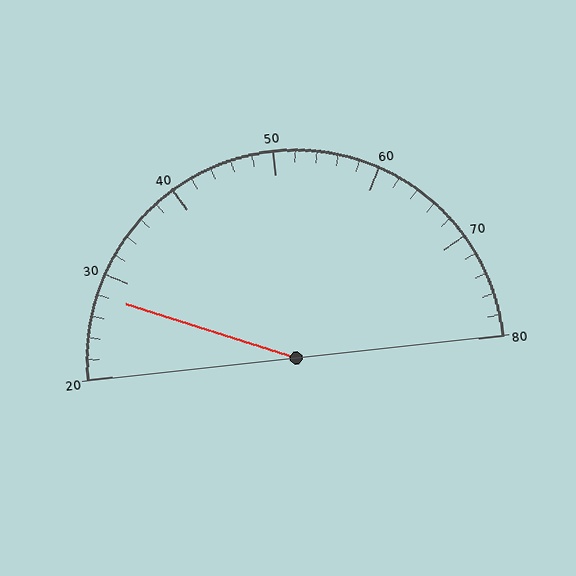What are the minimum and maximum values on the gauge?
The gauge ranges from 20 to 80.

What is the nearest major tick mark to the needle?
The nearest major tick mark is 30.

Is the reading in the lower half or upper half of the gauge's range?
The reading is in the lower half of the range (20 to 80).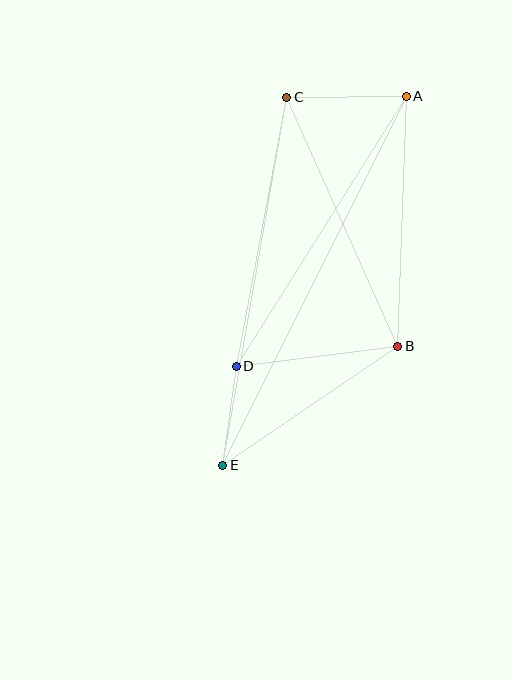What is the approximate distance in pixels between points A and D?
The distance between A and D is approximately 319 pixels.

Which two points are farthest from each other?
Points A and E are farthest from each other.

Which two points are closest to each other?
Points D and E are closest to each other.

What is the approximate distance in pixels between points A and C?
The distance between A and C is approximately 120 pixels.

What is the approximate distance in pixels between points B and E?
The distance between B and E is approximately 211 pixels.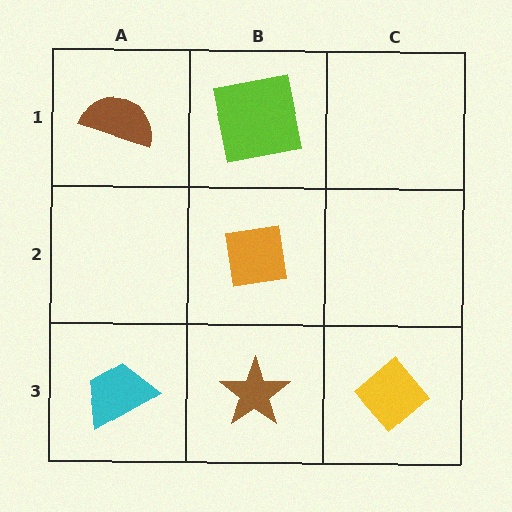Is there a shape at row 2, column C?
No, that cell is empty.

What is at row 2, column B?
An orange square.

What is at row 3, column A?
A cyan trapezoid.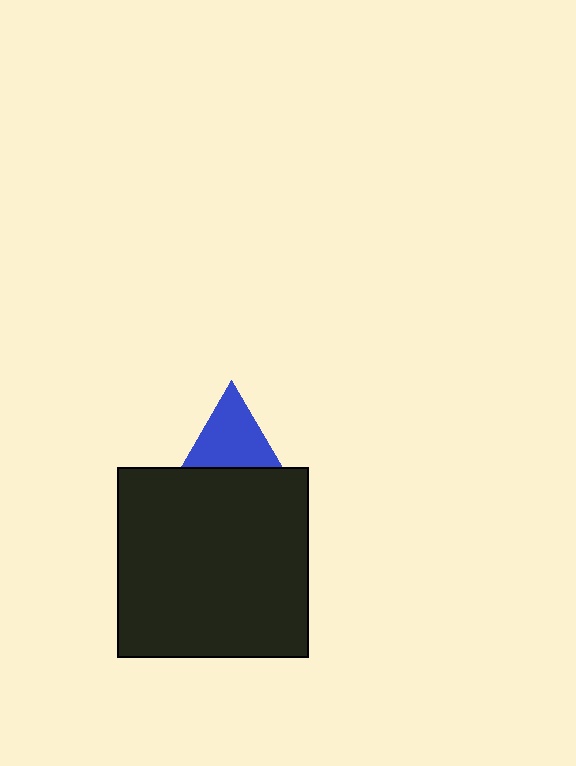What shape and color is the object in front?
The object in front is a black square.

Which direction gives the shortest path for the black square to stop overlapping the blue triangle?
Moving down gives the shortest separation.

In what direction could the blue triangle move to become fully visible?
The blue triangle could move up. That would shift it out from behind the black square entirely.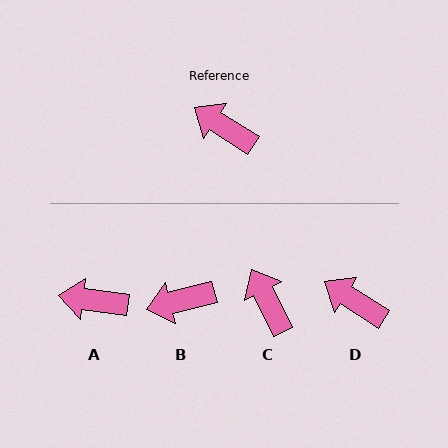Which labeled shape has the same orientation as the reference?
D.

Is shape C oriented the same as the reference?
No, it is off by about 31 degrees.